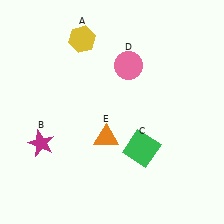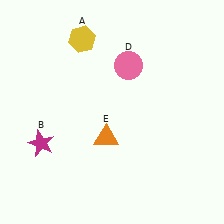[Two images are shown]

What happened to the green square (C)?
The green square (C) was removed in Image 2. It was in the bottom-right area of Image 1.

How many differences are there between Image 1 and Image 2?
There is 1 difference between the two images.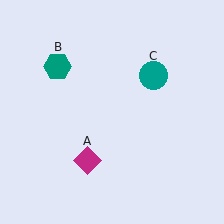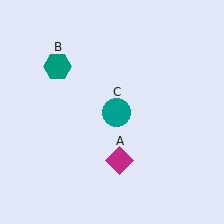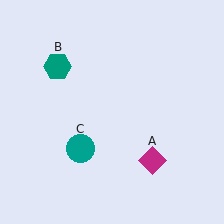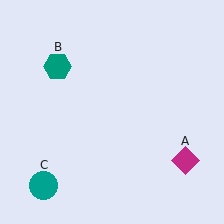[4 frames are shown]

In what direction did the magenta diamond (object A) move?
The magenta diamond (object A) moved right.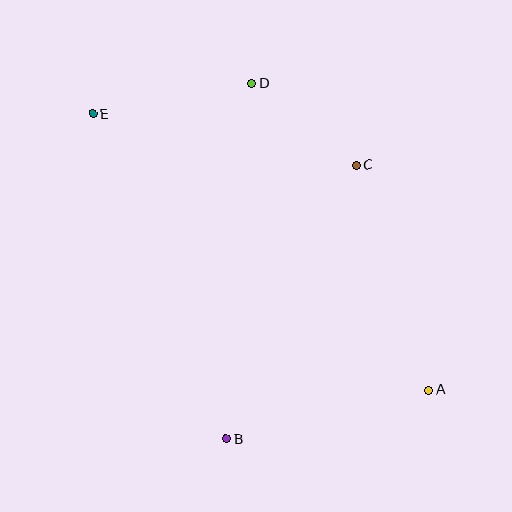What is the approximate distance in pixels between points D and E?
The distance between D and E is approximately 162 pixels.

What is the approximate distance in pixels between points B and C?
The distance between B and C is approximately 303 pixels.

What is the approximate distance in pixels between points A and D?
The distance between A and D is approximately 354 pixels.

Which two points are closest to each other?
Points C and D are closest to each other.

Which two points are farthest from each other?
Points A and E are farthest from each other.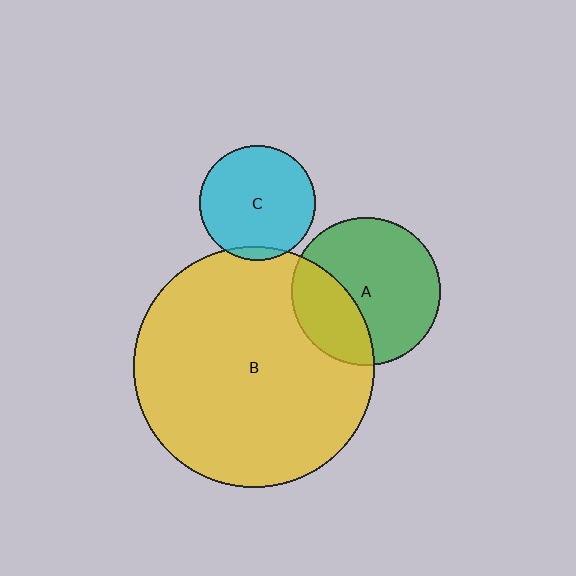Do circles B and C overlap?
Yes.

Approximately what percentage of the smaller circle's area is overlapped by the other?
Approximately 5%.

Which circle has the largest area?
Circle B (yellow).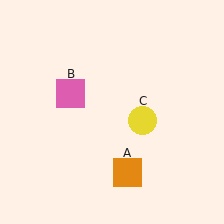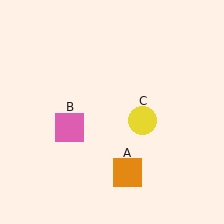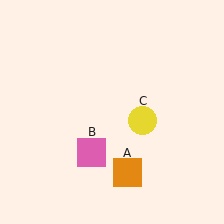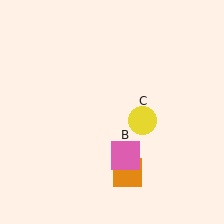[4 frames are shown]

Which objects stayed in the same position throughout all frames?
Orange square (object A) and yellow circle (object C) remained stationary.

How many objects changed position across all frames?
1 object changed position: pink square (object B).